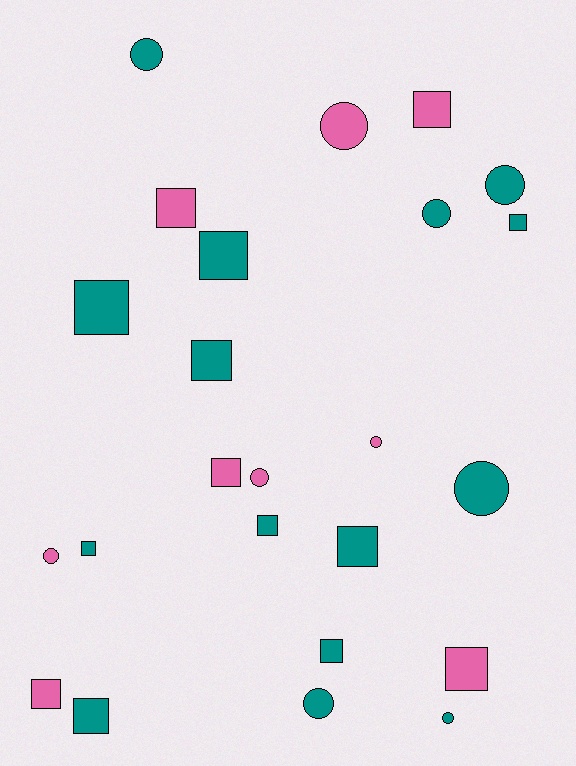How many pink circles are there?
There are 4 pink circles.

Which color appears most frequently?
Teal, with 15 objects.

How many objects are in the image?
There are 24 objects.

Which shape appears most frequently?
Square, with 14 objects.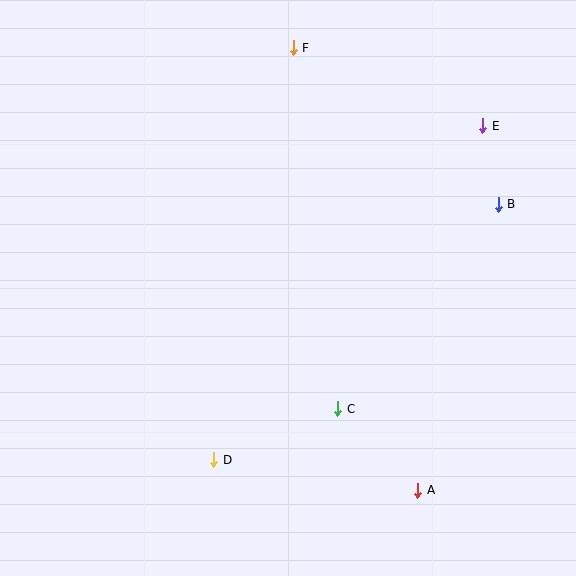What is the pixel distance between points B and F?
The distance between B and F is 258 pixels.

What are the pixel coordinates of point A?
Point A is at (418, 490).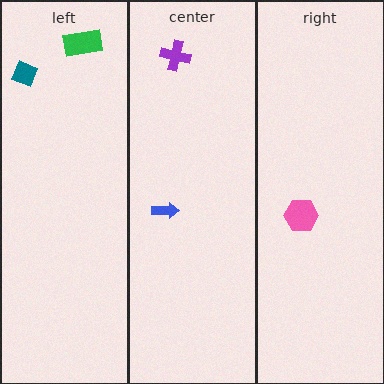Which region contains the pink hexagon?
The right region.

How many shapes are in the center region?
2.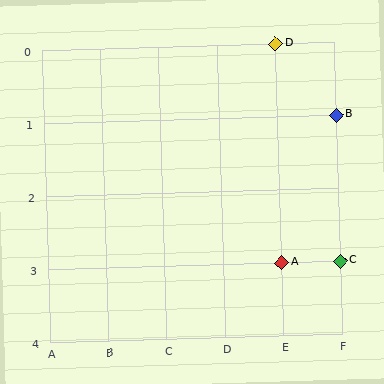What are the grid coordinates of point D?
Point D is at grid coordinates (E, 0).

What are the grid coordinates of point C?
Point C is at grid coordinates (F, 3).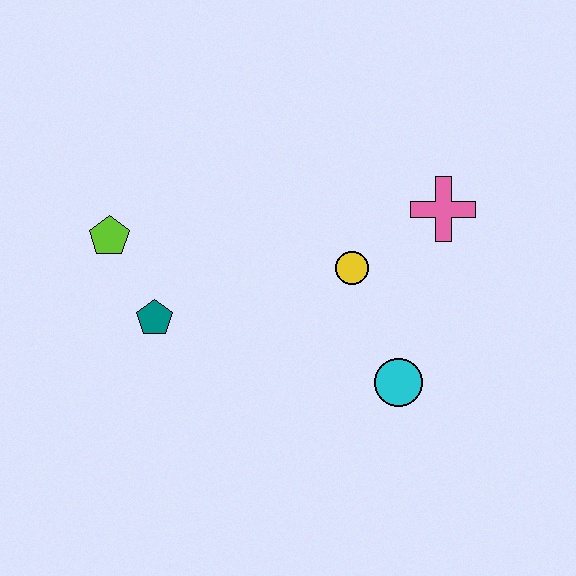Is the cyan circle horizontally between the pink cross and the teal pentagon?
Yes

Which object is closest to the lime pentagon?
The teal pentagon is closest to the lime pentagon.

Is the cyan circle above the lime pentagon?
No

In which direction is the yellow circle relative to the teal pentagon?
The yellow circle is to the right of the teal pentagon.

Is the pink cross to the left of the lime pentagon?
No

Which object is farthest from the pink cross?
The lime pentagon is farthest from the pink cross.